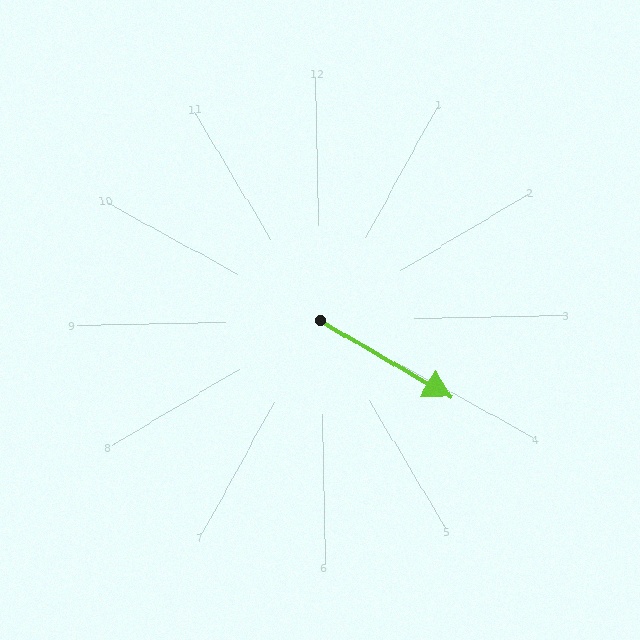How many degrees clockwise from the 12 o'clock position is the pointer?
Approximately 122 degrees.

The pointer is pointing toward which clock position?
Roughly 4 o'clock.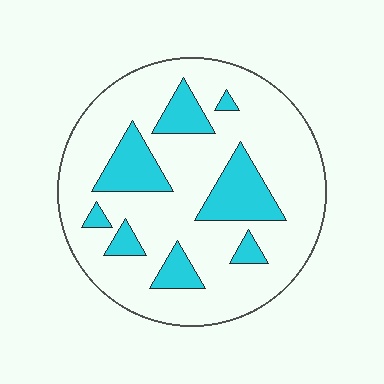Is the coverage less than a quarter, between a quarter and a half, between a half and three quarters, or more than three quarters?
Less than a quarter.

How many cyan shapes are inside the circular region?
8.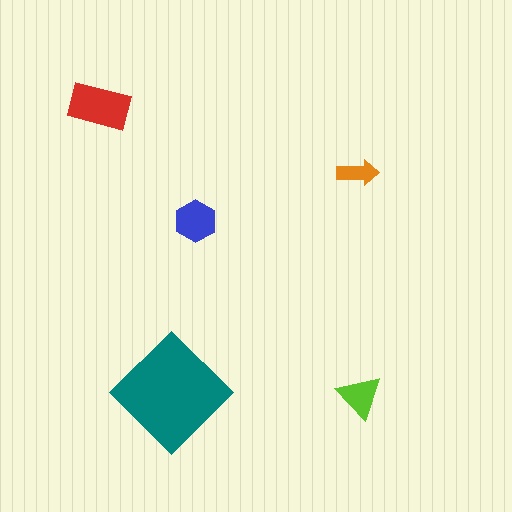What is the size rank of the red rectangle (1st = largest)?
2nd.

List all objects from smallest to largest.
The orange arrow, the lime triangle, the blue hexagon, the red rectangle, the teal diamond.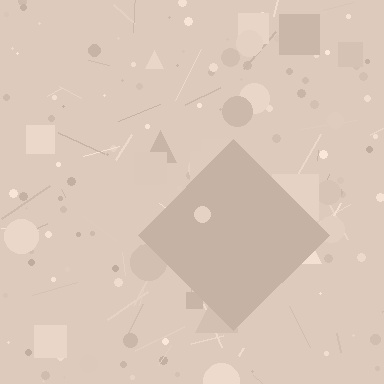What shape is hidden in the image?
A diamond is hidden in the image.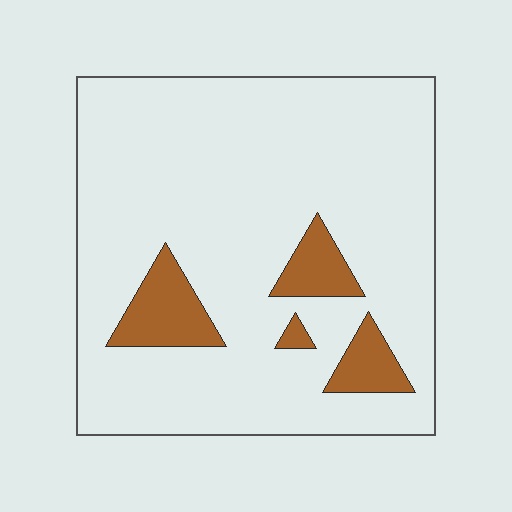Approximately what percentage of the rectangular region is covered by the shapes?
Approximately 10%.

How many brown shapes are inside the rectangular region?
4.